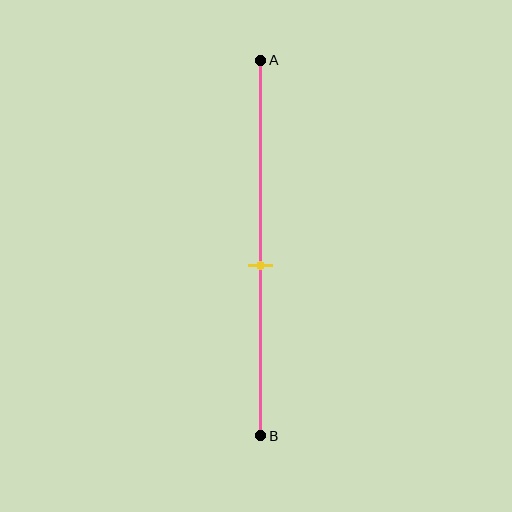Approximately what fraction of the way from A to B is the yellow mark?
The yellow mark is approximately 55% of the way from A to B.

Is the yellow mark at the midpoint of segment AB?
No, the mark is at about 55% from A, not at the 50% midpoint.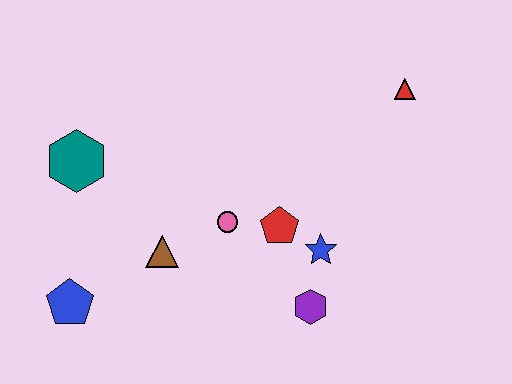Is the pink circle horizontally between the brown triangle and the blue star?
Yes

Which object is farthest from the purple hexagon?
The teal hexagon is farthest from the purple hexagon.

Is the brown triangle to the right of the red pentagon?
No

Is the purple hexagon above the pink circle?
No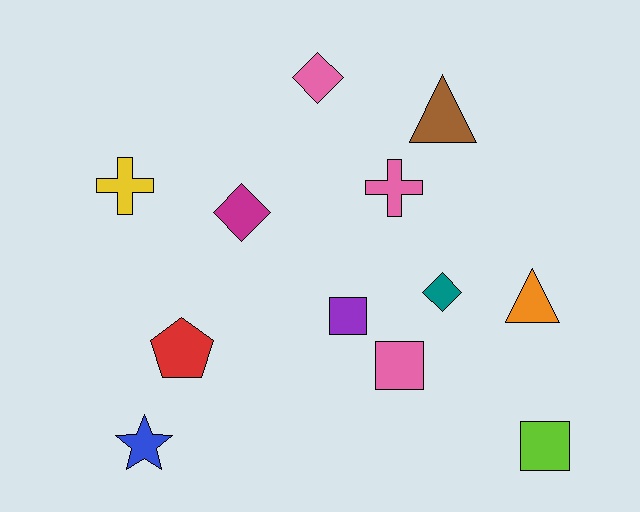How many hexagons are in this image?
There are no hexagons.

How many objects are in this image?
There are 12 objects.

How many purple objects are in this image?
There is 1 purple object.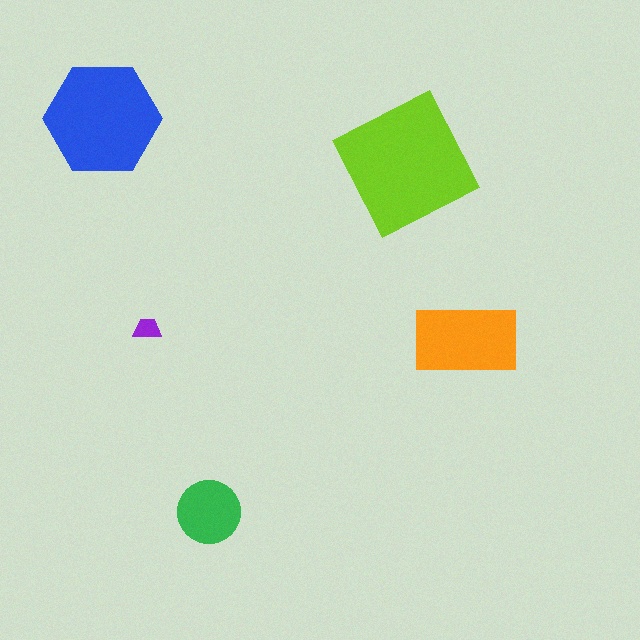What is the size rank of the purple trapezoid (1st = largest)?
5th.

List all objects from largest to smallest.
The lime square, the blue hexagon, the orange rectangle, the green circle, the purple trapezoid.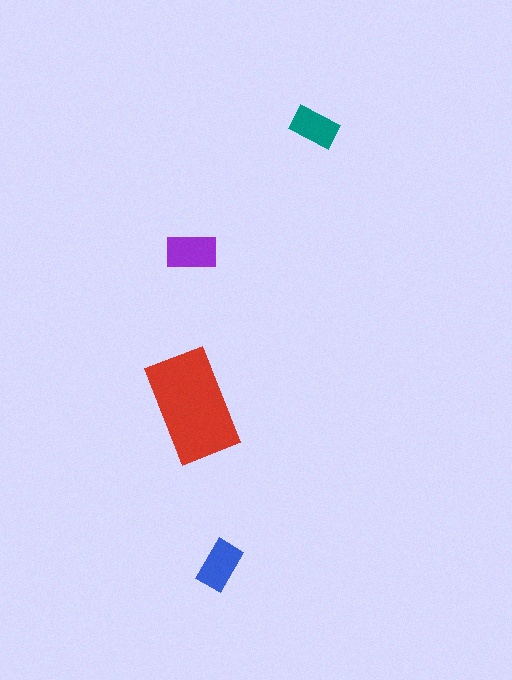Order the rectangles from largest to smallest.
the red one, the purple one, the blue one, the teal one.